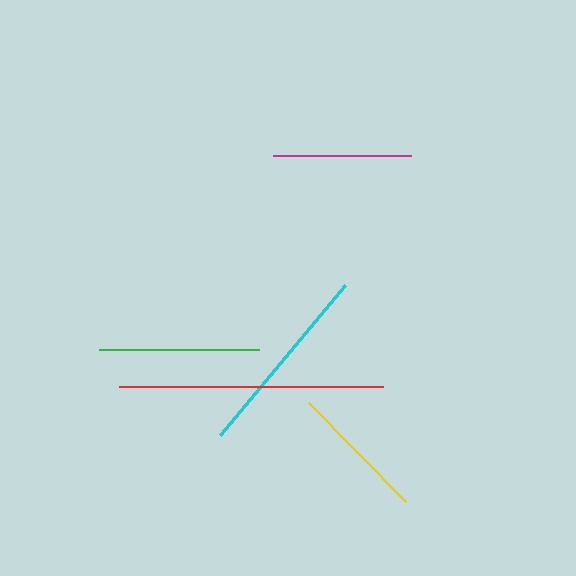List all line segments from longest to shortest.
From longest to shortest: red, cyan, green, yellow, magenta.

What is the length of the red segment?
The red segment is approximately 264 pixels long.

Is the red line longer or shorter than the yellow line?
The red line is longer than the yellow line.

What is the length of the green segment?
The green segment is approximately 160 pixels long.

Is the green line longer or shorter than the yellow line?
The green line is longer than the yellow line.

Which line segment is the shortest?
The magenta line is the shortest at approximately 137 pixels.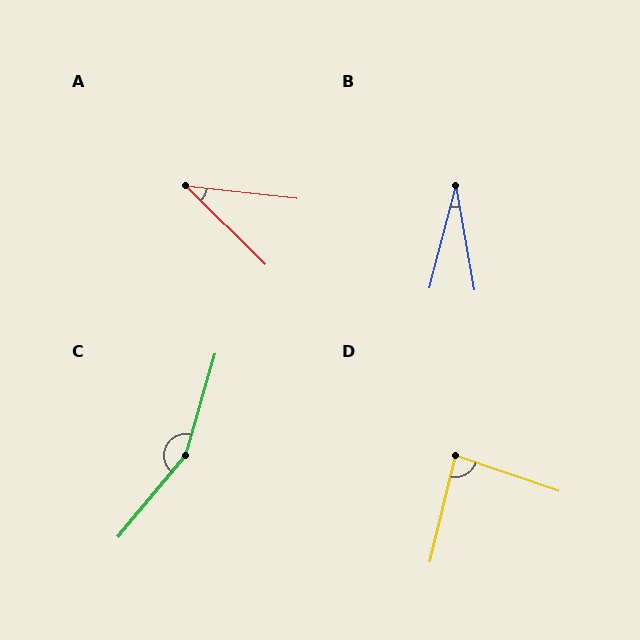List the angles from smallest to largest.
B (25°), A (38°), D (84°), C (157°).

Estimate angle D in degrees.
Approximately 84 degrees.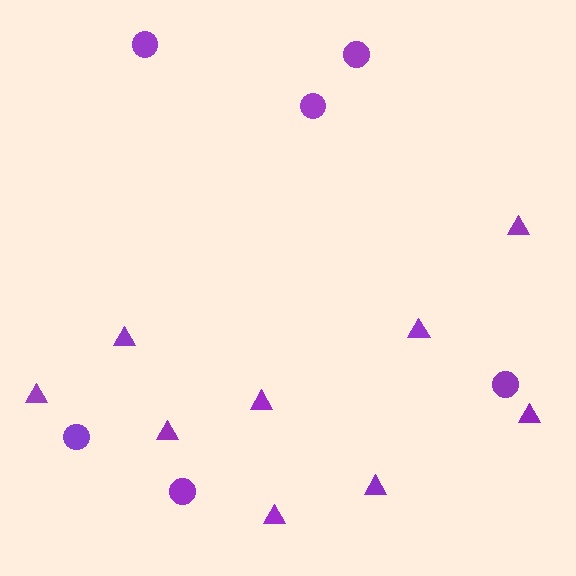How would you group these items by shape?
There are 2 groups: one group of circles (6) and one group of triangles (9).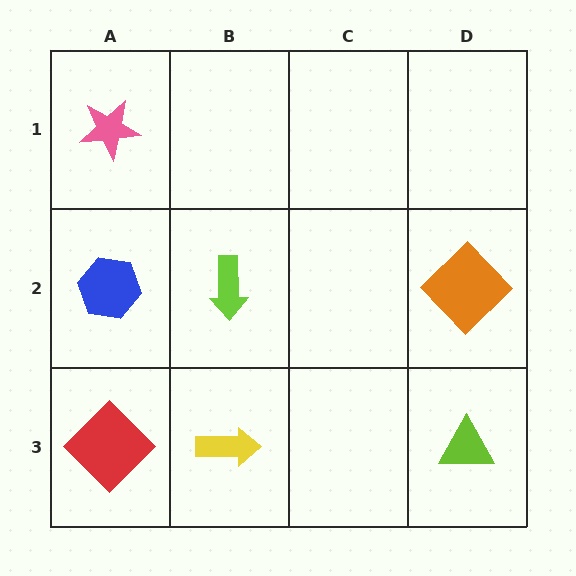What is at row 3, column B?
A yellow arrow.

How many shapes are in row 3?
3 shapes.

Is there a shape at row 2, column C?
No, that cell is empty.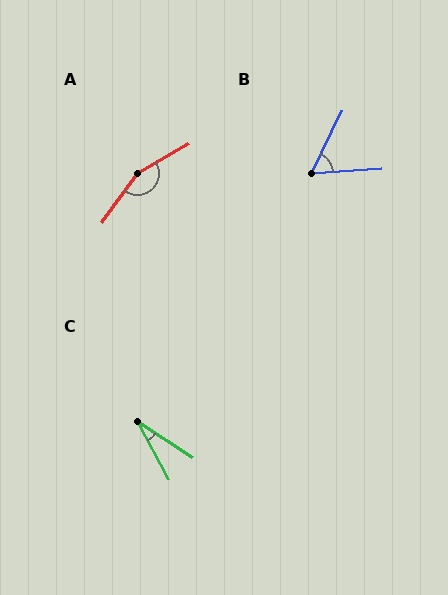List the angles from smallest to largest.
C (28°), B (60°), A (157°).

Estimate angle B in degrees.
Approximately 60 degrees.